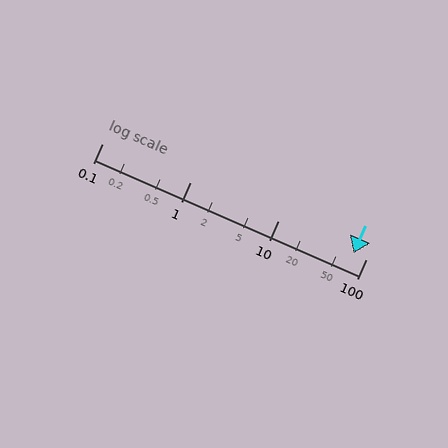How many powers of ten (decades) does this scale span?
The scale spans 3 decades, from 0.1 to 100.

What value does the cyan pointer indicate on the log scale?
The pointer indicates approximately 72.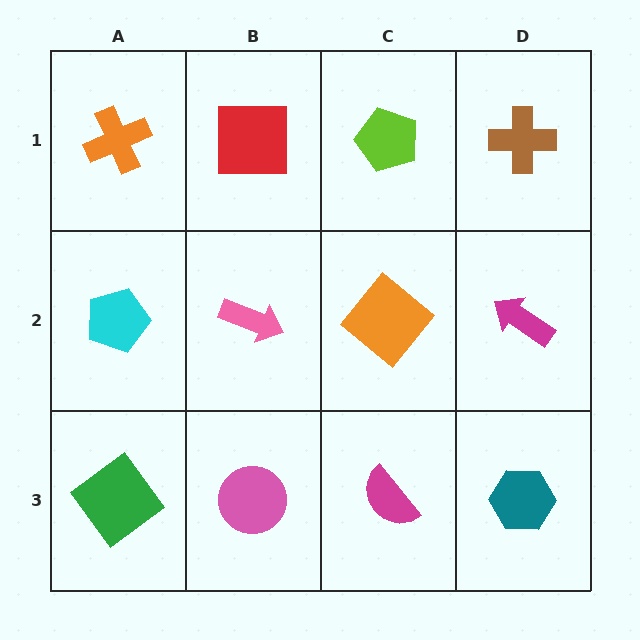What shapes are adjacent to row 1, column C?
An orange diamond (row 2, column C), a red square (row 1, column B), a brown cross (row 1, column D).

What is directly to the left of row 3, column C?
A pink circle.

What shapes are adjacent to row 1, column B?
A pink arrow (row 2, column B), an orange cross (row 1, column A), a lime pentagon (row 1, column C).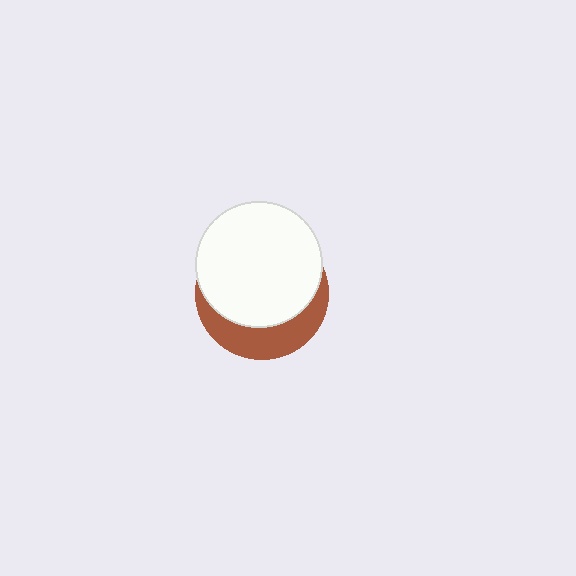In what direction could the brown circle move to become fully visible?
The brown circle could move down. That would shift it out from behind the white circle entirely.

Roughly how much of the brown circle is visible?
A small part of it is visible (roughly 32%).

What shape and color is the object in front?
The object in front is a white circle.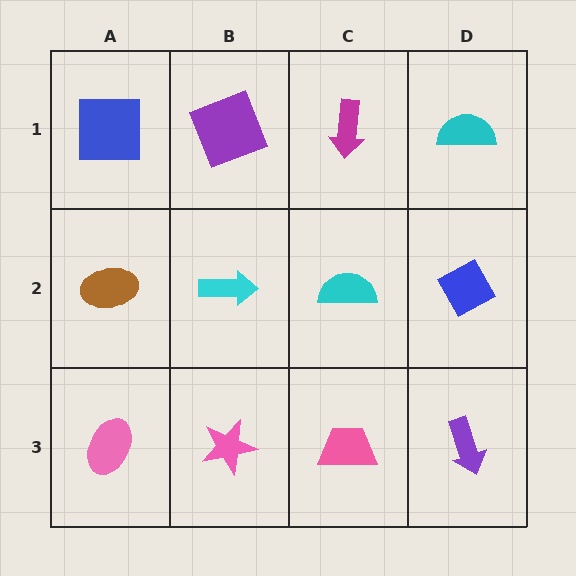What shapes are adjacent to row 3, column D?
A blue diamond (row 2, column D), a pink trapezoid (row 3, column C).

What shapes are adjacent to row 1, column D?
A blue diamond (row 2, column D), a magenta arrow (row 1, column C).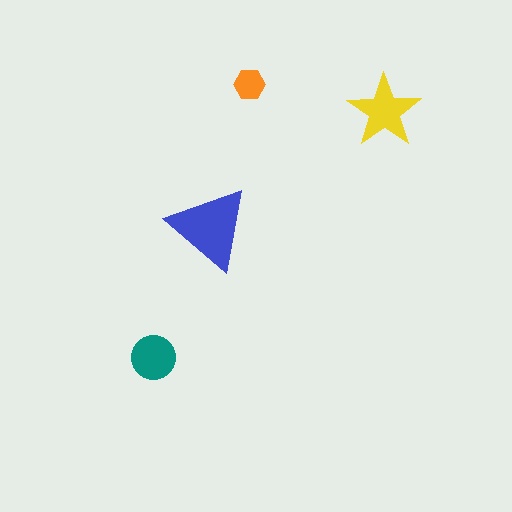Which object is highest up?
The orange hexagon is topmost.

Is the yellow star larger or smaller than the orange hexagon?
Larger.